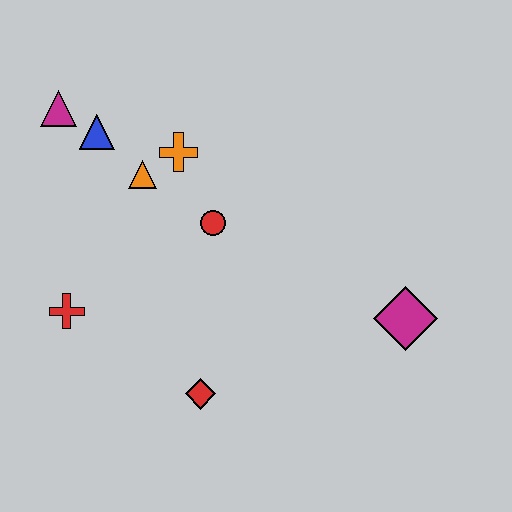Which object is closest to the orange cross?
The orange triangle is closest to the orange cross.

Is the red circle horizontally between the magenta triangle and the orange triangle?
No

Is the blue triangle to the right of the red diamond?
No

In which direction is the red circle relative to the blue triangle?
The red circle is to the right of the blue triangle.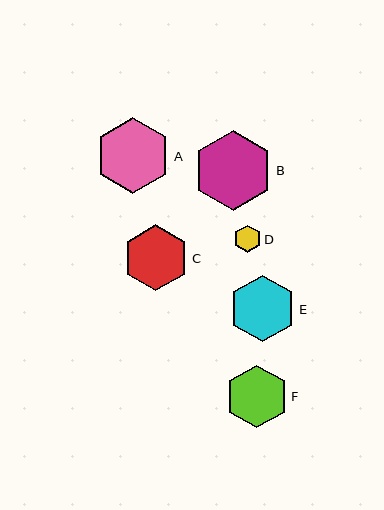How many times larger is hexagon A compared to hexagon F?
Hexagon A is approximately 1.2 times the size of hexagon F.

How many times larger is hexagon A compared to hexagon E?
Hexagon A is approximately 1.1 times the size of hexagon E.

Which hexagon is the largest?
Hexagon B is the largest with a size of approximately 79 pixels.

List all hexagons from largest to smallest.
From largest to smallest: B, A, E, C, F, D.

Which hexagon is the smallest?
Hexagon D is the smallest with a size of approximately 27 pixels.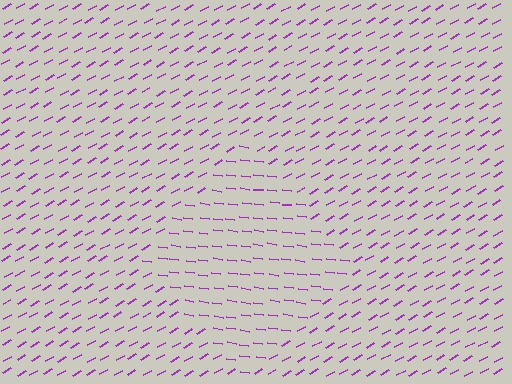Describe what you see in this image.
The image is filled with small purple line segments. A diamond region in the image has lines oriented differently from the surrounding lines, creating a visible texture boundary.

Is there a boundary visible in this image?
Yes, there is a texture boundary formed by a change in line orientation.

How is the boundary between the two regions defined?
The boundary is defined purely by a change in line orientation (approximately 37 degrees difference). All lines are the same color and thickness.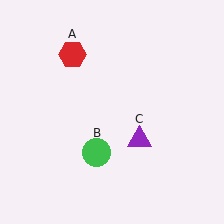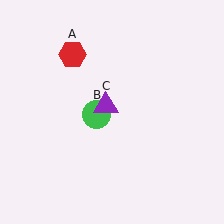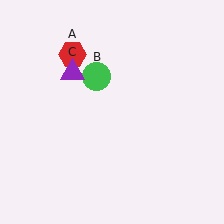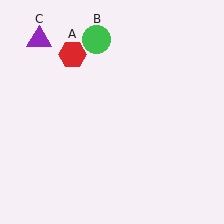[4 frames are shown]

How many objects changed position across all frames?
2 objects changed position: green circle (object B), purple triangle (object C).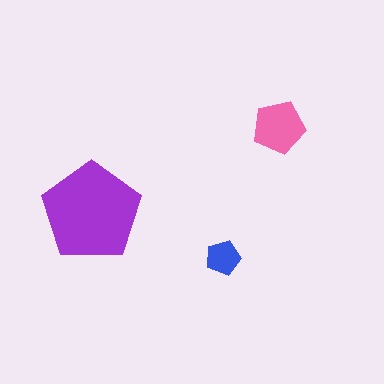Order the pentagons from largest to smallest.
the purple one, the pink one, the blue one.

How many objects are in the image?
There are 3 objects in the image.